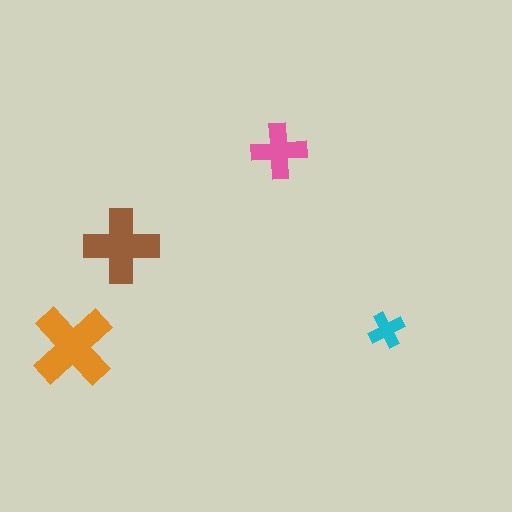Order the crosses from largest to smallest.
the orange one, the brown one, the pink one, the cyan one.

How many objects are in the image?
There are 4 objects in the image.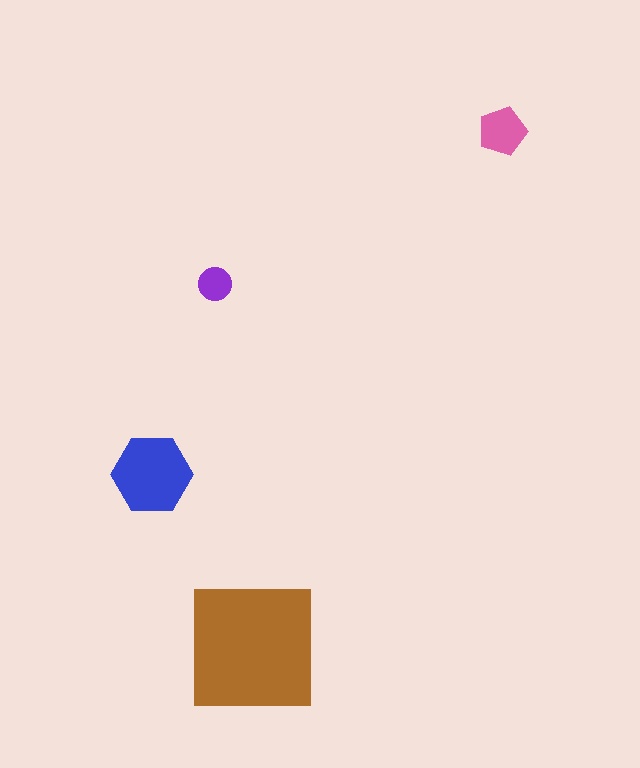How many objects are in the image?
There are 4 objects in the image.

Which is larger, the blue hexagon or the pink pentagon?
The blue hexagon.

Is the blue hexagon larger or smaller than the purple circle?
Larger.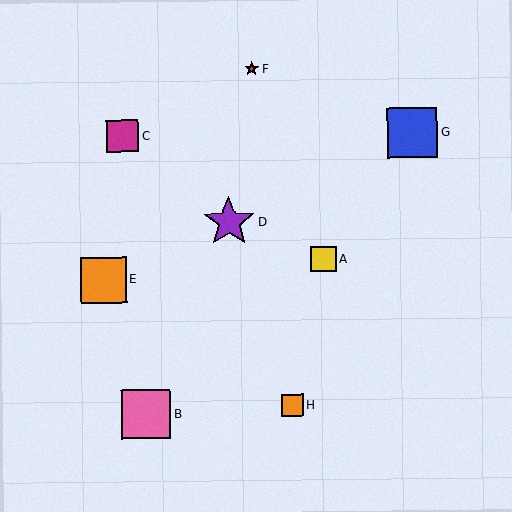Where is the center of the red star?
The center of the red star is at (252, 69).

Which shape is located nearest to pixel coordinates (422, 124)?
The blue square (labeled G) at (412, 133) is nearest to that location.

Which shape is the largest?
The purple star (labeled D) is the largest.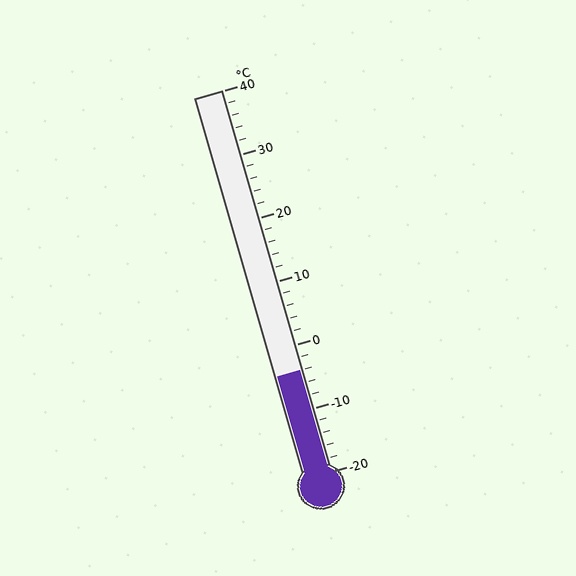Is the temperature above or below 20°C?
The temperature is below 20°C.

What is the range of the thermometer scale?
The thermometer scale ranges from -20°C to 40°C.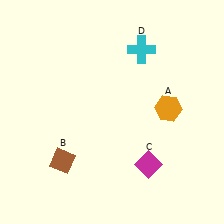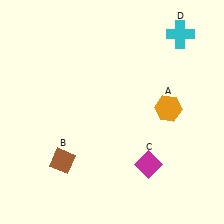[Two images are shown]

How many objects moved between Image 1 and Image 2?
1 object moved between the two images.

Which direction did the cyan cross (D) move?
The cyan cross (D) moved right.